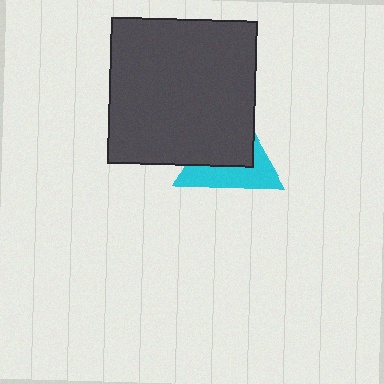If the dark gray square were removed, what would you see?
You would see the complete cyan triangle.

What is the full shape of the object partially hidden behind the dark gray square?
The partially hidden object is a cyan triangle.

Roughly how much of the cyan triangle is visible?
About half of it is visible (roughly 45%).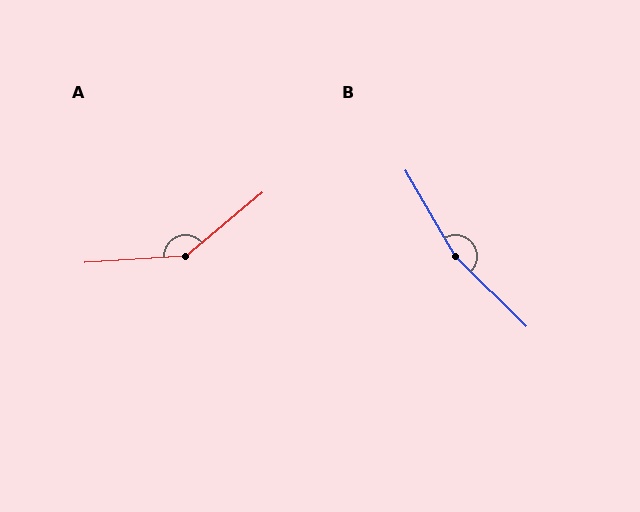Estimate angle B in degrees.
Approximately 164 degrees.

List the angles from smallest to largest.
A (143°), B (164°).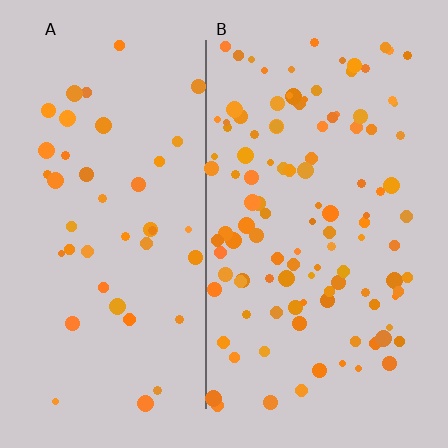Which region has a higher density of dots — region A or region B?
B (the right).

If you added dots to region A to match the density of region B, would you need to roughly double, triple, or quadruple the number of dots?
Approximately triple.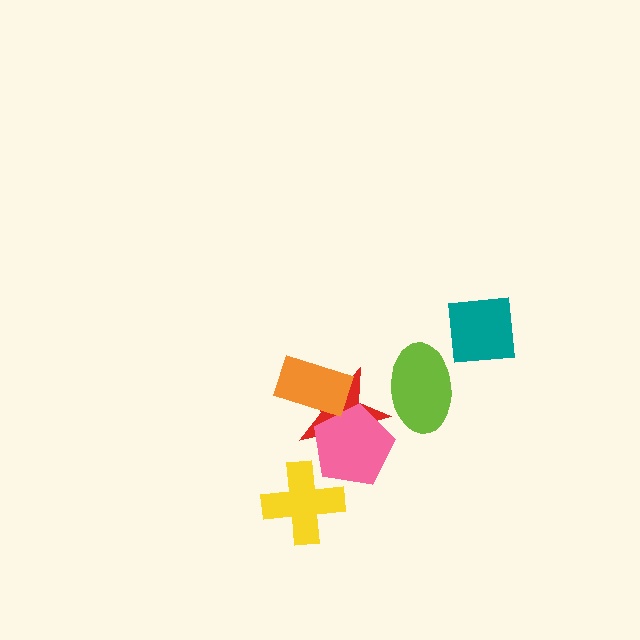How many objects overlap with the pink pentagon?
2 objects overlap with the pink pentagon.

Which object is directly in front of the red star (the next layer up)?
The pink pentagon is directly in front of the red star.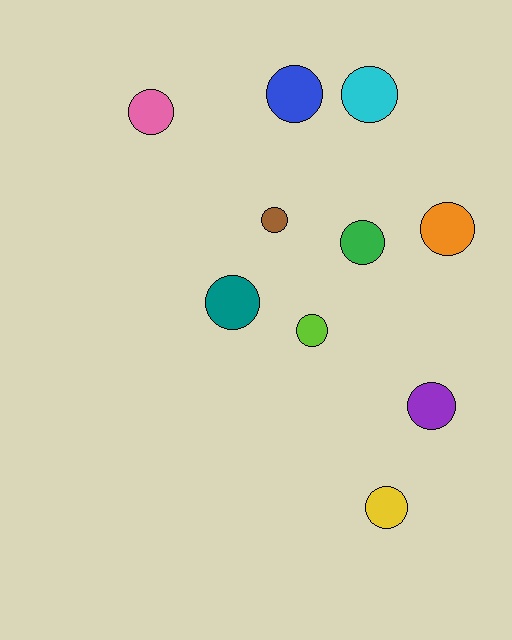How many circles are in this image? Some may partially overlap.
There are 10 circles.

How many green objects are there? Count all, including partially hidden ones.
There is 1 green object.